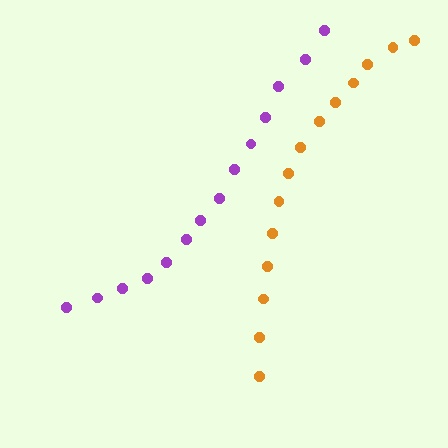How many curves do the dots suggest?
There are 2 distinct paths.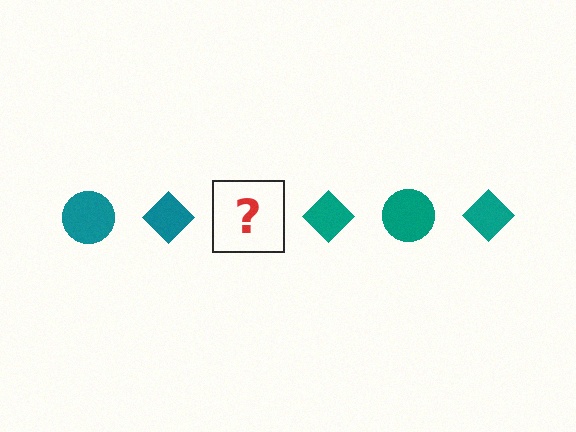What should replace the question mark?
The question mark should be replaced with a teal circle.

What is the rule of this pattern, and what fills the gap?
The rule is that the pattern cycles through circle, diamond shapes in teal. The gap should be filled with a teal circle.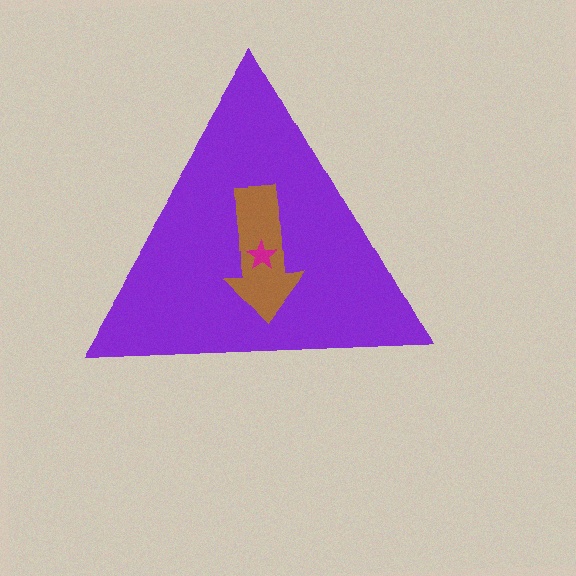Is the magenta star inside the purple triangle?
Yes.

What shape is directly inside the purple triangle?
The brown arrow.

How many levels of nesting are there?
3.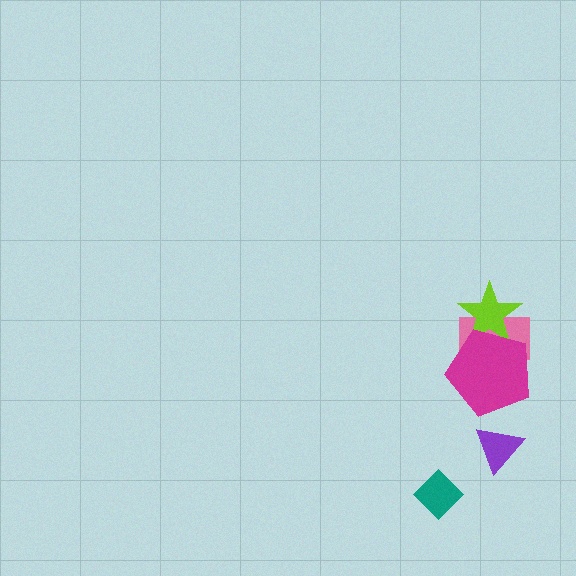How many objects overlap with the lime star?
2 objects overlap with the lime star.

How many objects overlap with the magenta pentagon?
2 objects overlap with the magenta pentagon.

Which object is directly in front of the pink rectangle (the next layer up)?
The lime star is directly in front of the pink rectangle.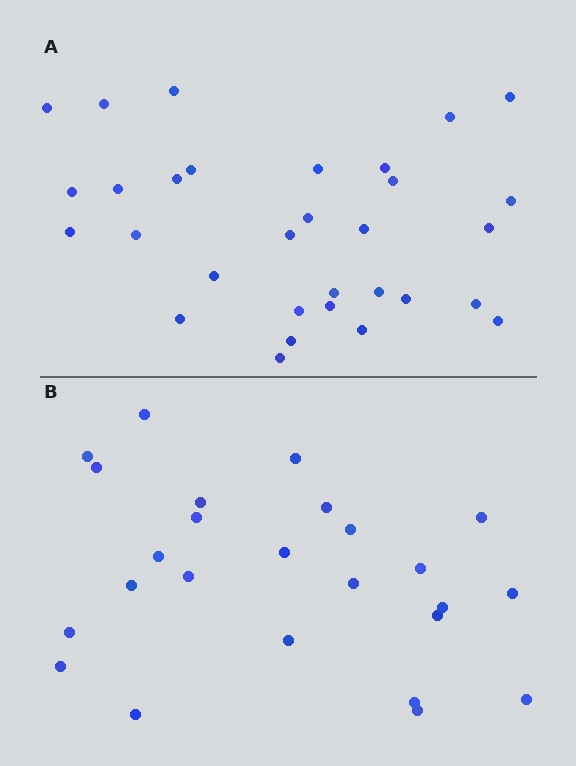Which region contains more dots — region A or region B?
Region A (the top region) has more dots.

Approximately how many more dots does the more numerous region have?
Region A has about 6 more dots than region B.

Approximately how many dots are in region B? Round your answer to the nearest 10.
About 20 dots. (The exact count is 25, which rounds to 20.)